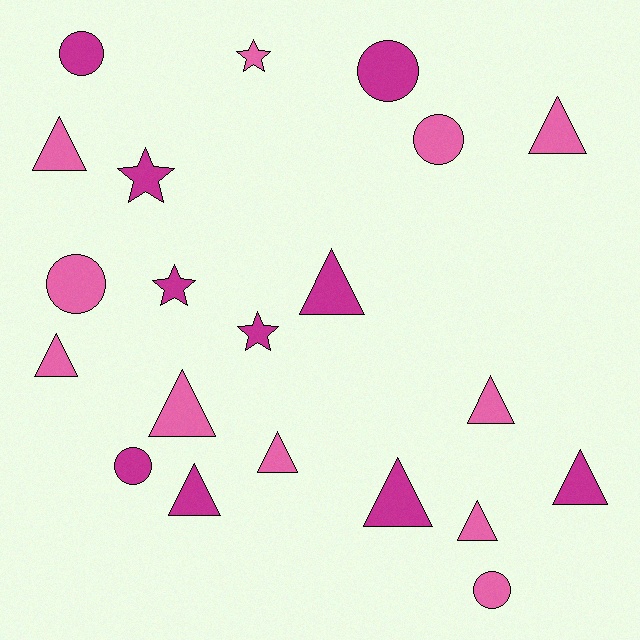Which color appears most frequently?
Pink, with 11 objects.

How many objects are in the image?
There are 21 objects.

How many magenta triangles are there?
There are 4 magenta triangles.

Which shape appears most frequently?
Triangle, with 11 objects.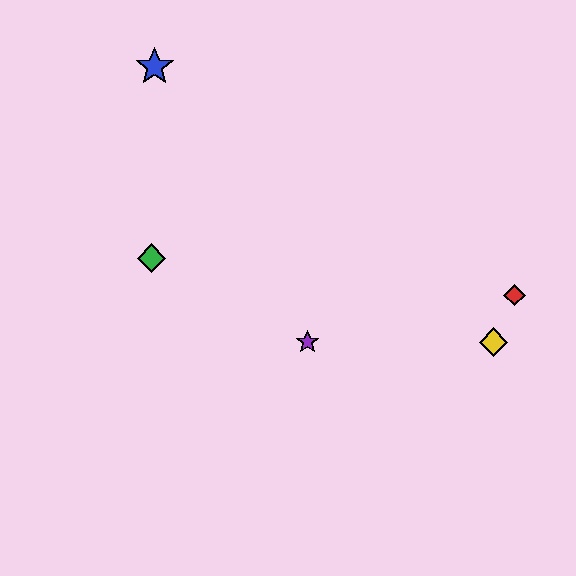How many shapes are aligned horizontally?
2 shapes (the yellow diamond, the purple star) are aligned horizontally.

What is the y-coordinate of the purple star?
The purple star is at y≈342.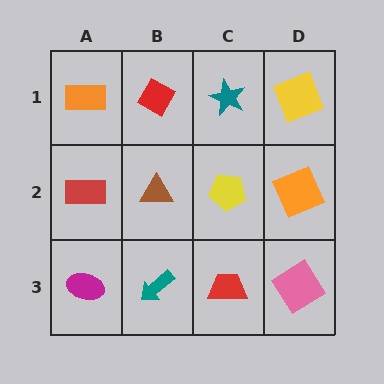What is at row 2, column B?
A brown triangle.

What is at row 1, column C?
A teal star.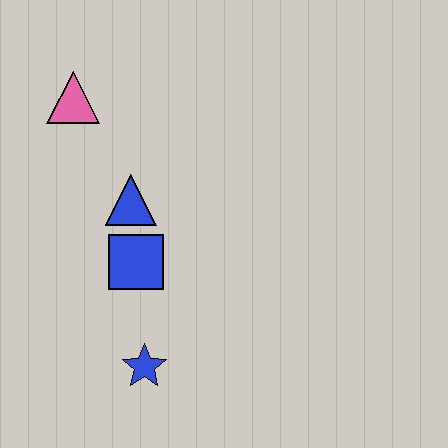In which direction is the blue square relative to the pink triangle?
The blue square is below the pink triangle.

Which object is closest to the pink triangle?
The blue triangle is closest to the pink triangle.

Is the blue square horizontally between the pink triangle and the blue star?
Yes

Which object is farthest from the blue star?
The pink triangle is farthest from the blue star.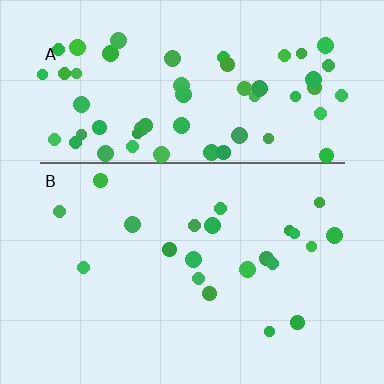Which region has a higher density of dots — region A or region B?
A (the top).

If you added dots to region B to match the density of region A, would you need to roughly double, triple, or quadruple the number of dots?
Approximately triple.